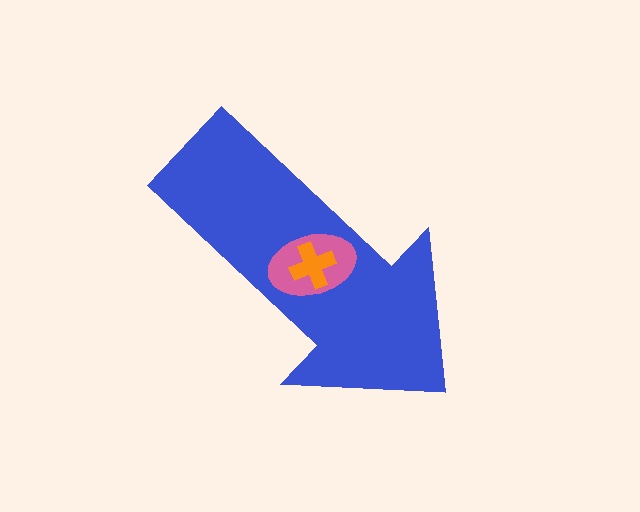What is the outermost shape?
The blue arrow.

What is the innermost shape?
The orange cross.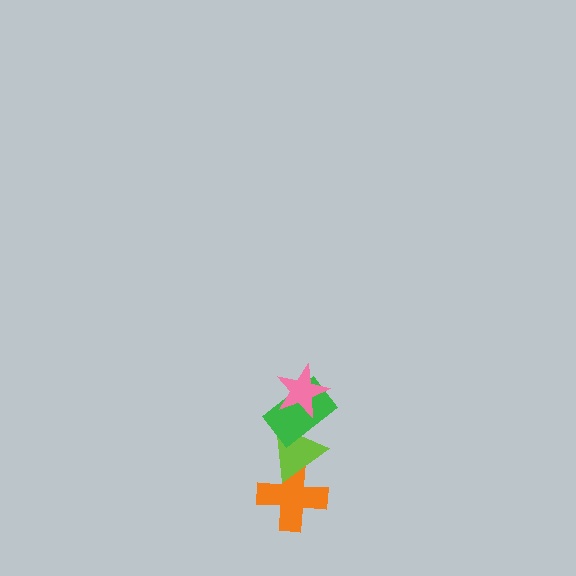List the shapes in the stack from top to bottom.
From top to bottom: the pink star, the green rectangle, the lime triangle, the orange cross.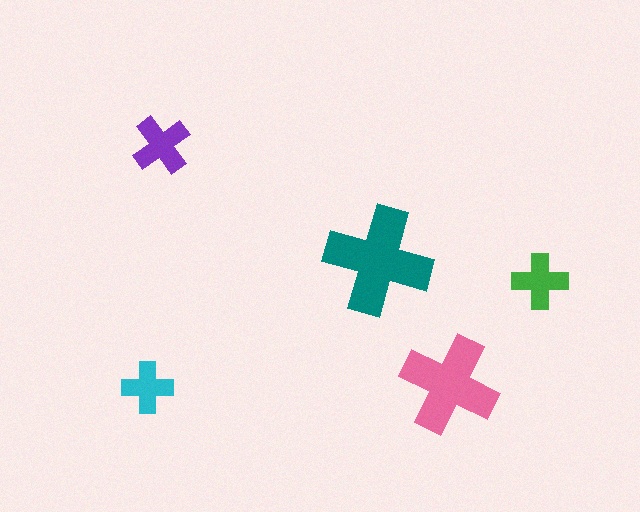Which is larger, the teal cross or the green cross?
The teal one.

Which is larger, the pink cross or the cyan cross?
The pink one.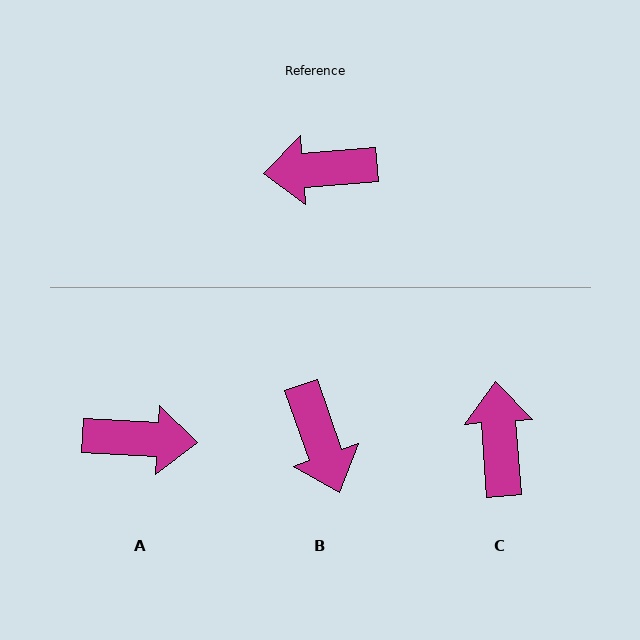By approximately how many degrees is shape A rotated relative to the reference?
Approximately 172 degrees counter-clockwise.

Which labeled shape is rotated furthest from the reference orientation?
A, about 172 degrees away.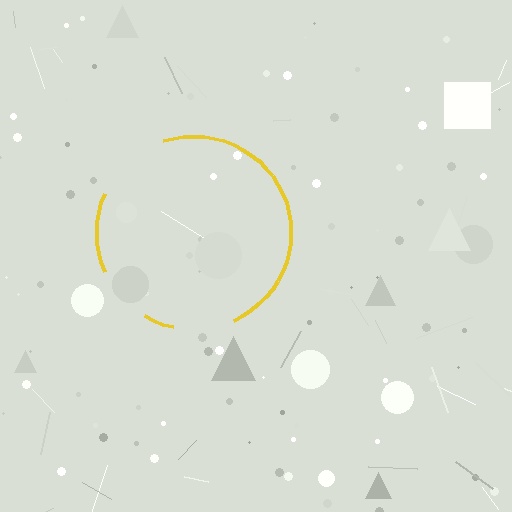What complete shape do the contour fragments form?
The contour fragments form a circle.